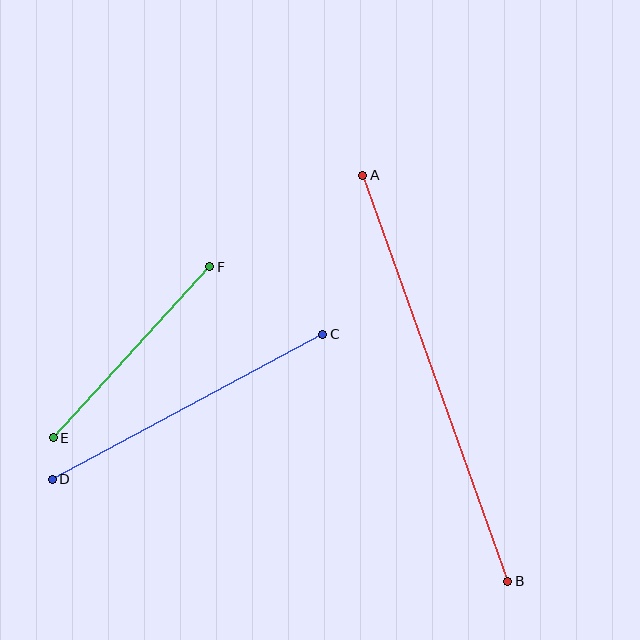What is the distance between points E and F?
The distance is approximately 232 pixels.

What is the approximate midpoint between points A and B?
The midpoint is at approximately (435, 378) pixels.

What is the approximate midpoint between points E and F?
The midpoint is at approximately (132, 352) pixels.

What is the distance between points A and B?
The distance is approximately 431 pixels.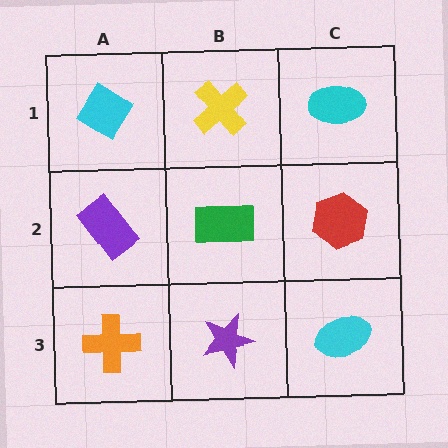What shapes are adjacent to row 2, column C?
A cyan ellipse (row 1, column C), a cyan ellipse (row 3, column C), a green rectangle (row 2, column B).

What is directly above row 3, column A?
A purple rectangle.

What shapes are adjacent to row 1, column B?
A green rectangle (row 2, column B), a cyan diamond (row 1, column A), a cyan ellipse (row 1, column C).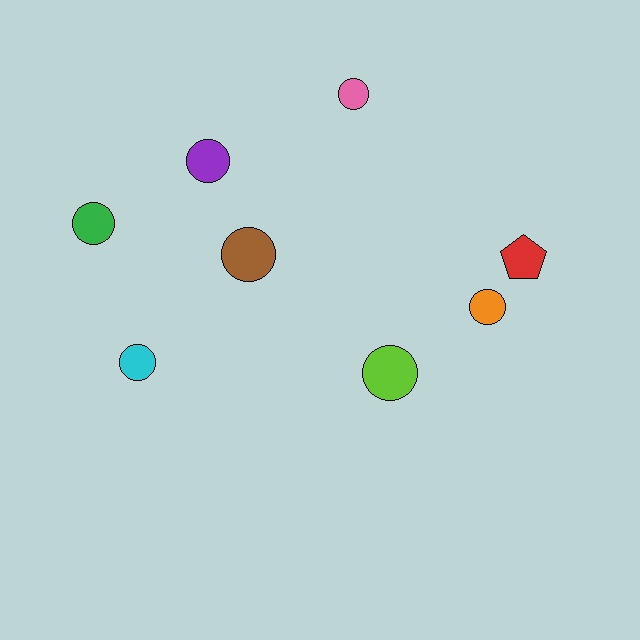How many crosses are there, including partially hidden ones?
There are no crosses.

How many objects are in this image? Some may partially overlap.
There are 8 objects.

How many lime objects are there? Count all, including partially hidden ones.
There is 1 lime object.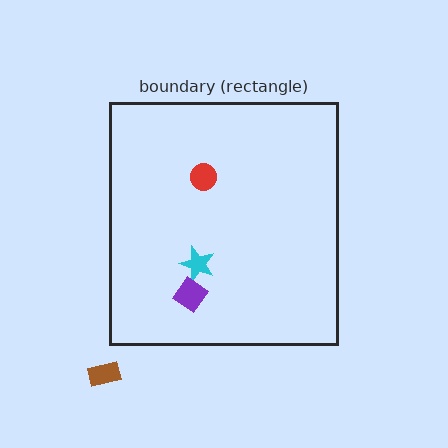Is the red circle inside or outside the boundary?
Inside.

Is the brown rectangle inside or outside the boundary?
Outside.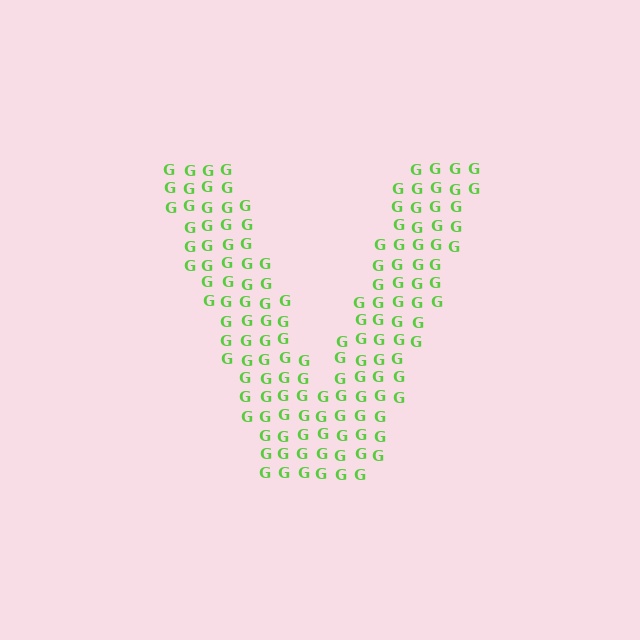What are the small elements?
The small elements are letter G's.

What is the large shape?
The large shape is the letter V.